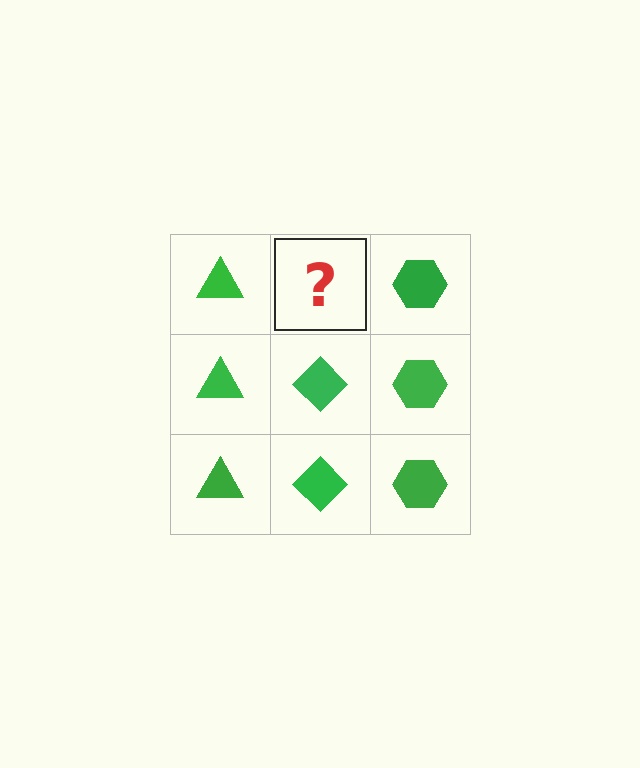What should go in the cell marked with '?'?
The missing cell should contain a green diamond.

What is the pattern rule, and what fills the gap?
The rule is that each column has a consistent shape. The gap should be filled with a green diamond.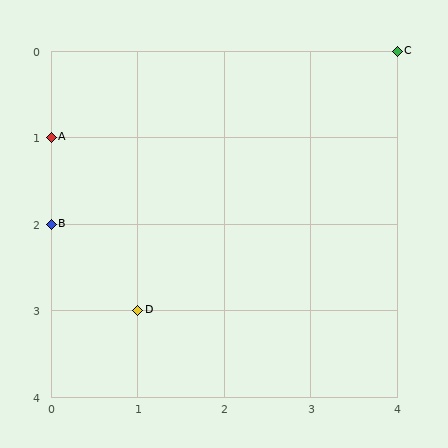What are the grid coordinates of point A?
Point A is at grid coordinates (0, 1).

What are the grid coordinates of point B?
Point B is at grid coordinates (0, 2).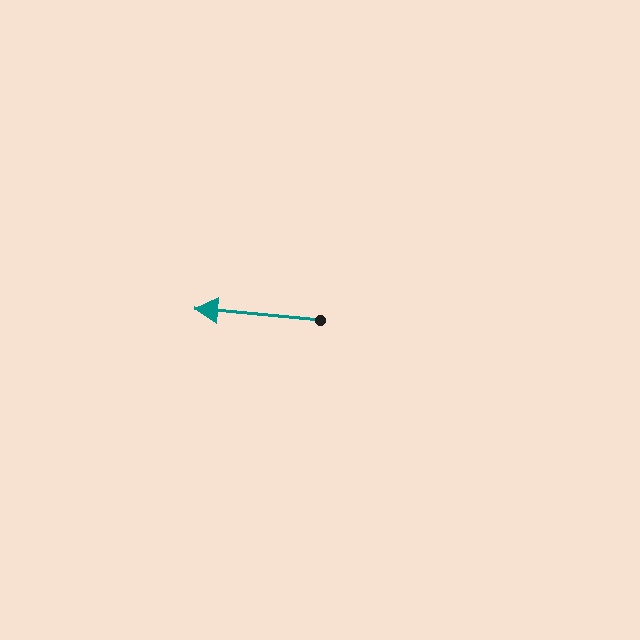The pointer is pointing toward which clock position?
Roughly 9 o'clock.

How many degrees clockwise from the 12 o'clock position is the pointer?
Approximately 275 degrees.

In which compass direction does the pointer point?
West.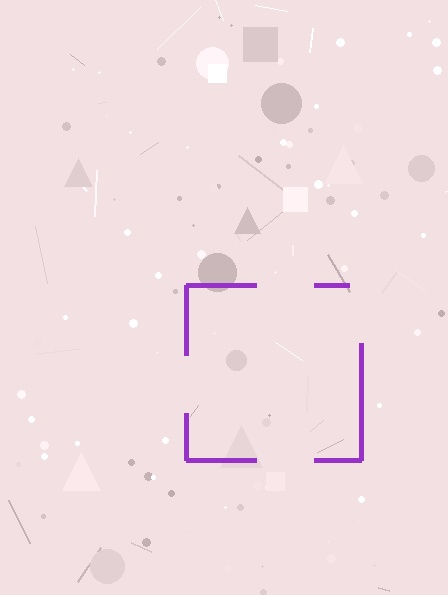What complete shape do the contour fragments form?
The contour fragments form a square.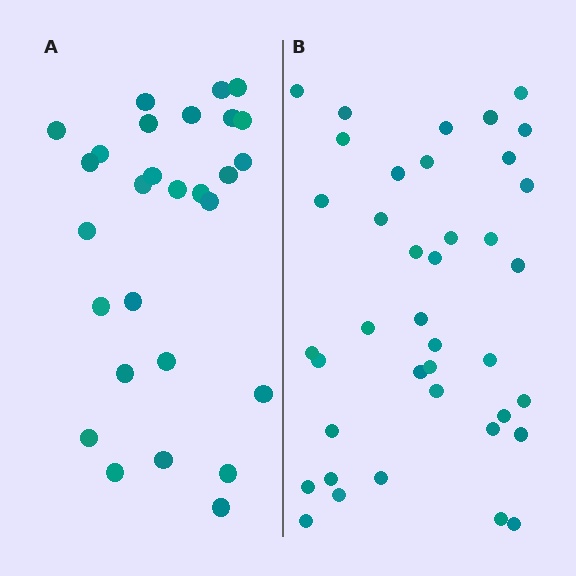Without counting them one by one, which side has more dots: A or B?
Region B (the right region) has more dots.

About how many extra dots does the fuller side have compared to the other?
Region B has roughly 12 or so more dots than region A.